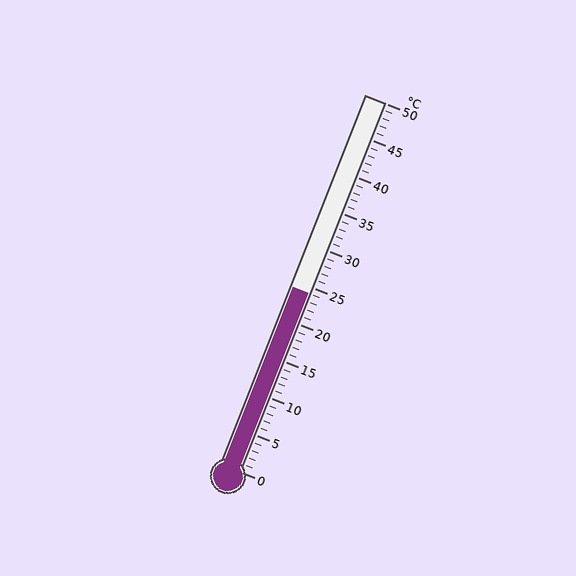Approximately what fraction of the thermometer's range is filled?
The thermometer is filled to approximately 50% of its range.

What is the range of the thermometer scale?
The thermometer scale ranges from 0°C to 50°C.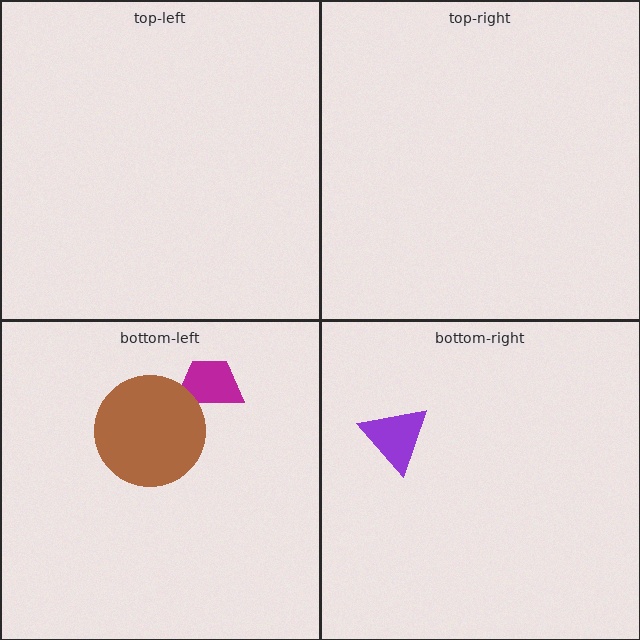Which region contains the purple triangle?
The bottom-right region.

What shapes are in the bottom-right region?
The purple triangle.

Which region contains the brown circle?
The bottom-left region.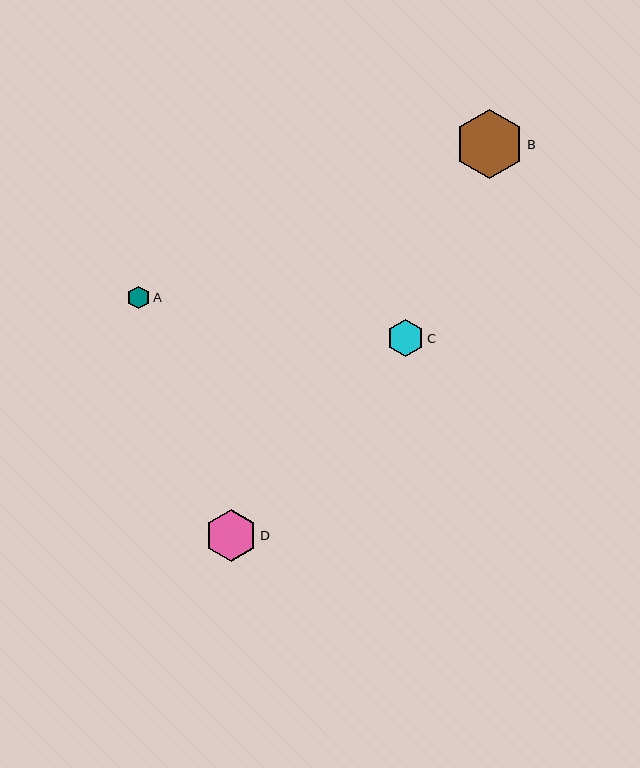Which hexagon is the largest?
Hexagon B is the largest with a size of approximately 69 pixels.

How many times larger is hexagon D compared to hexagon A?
Hexagon D is approximately 2.3 times the size of hexagon A.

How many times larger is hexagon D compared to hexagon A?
Hexagon D is approximately 2.3 times the size of hexagon A.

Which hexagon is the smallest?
Hexagon A is the smallest with a size of approximately 22 pixels.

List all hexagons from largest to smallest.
From largest to smallest: B, D, C, A.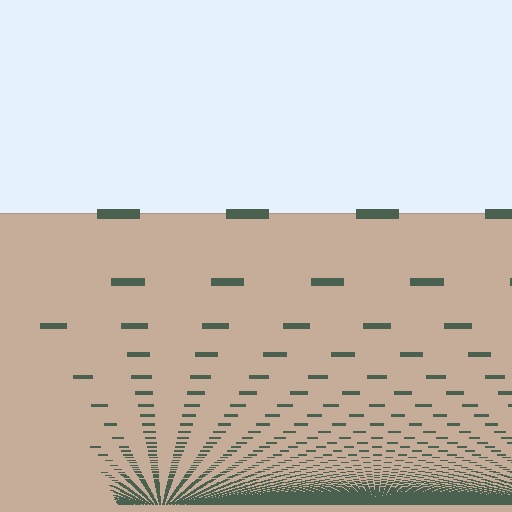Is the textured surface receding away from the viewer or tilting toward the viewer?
The surface appears to tilt toward the viewer. Texture elements get larger and sparser toward the top.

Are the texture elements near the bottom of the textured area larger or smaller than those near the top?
Smaller. The gradient is inverted — elements near the bottom are smaller and denser.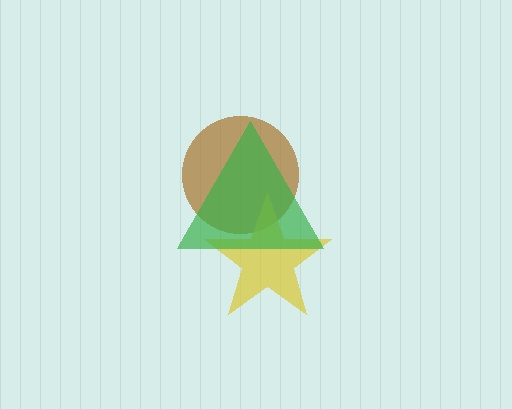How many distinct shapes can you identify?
There are 3 distinct shapes: a brown circle, a yellow star, a green triangle.